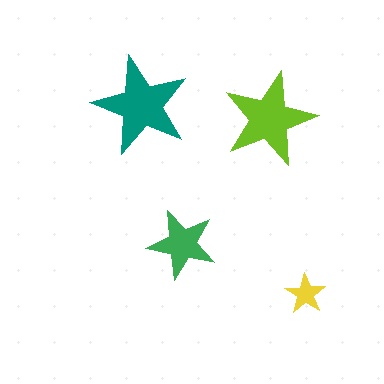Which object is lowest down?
The yellow star is bottommost.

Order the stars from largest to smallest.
the teal one, the lime one, the green one, the yellow one.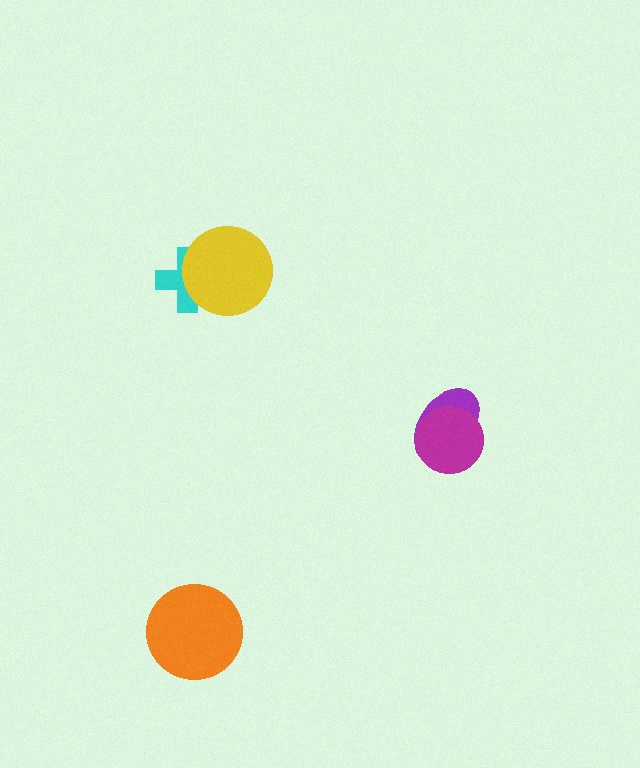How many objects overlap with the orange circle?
0 objects overlap with the orange circle.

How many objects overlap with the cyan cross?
1 object overlaps with the cyan cross.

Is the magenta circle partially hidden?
No, no other shape covers it.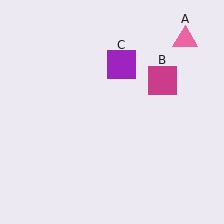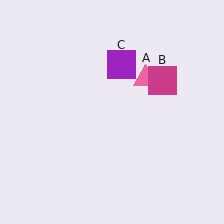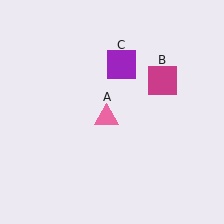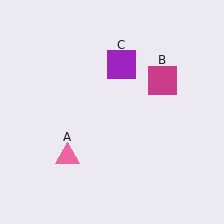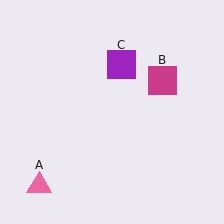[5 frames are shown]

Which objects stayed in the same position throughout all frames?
Magenta square (object B) and purple square (object C) remained stationary.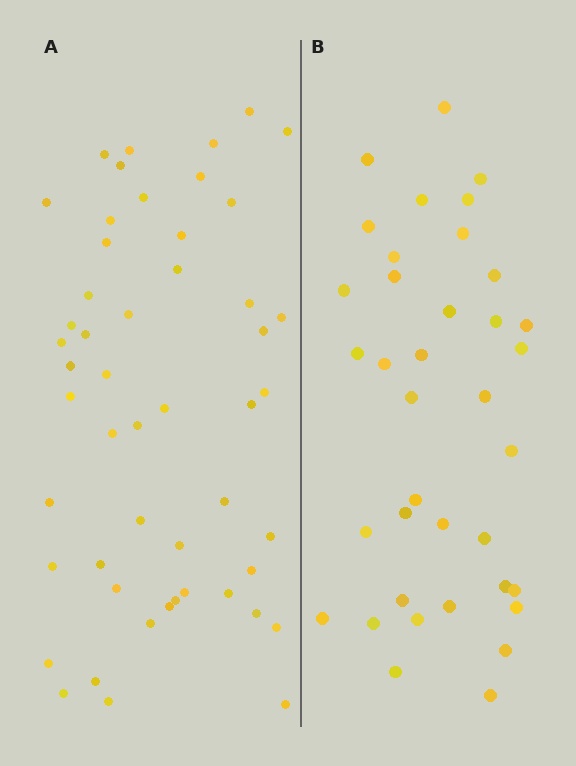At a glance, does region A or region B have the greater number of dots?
Region A (the left region) has more dots.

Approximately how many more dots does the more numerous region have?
Region A has approximately 15 more dots than region B.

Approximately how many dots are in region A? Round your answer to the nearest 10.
About 50 dots. (The exact count is 51, which rounds to 50.)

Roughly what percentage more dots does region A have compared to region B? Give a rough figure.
About 40% more.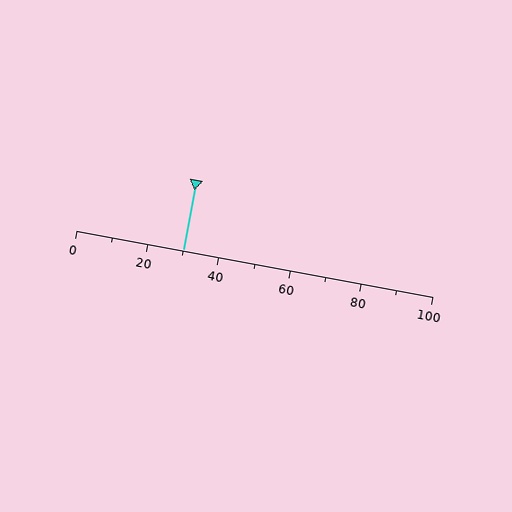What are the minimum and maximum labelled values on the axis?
The axis runs from 0 to 100.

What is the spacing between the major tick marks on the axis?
The major ticks are spaced 20 apart.